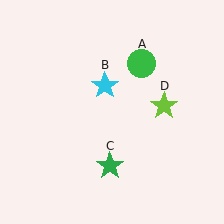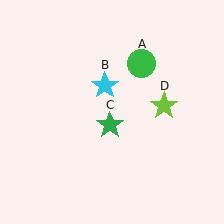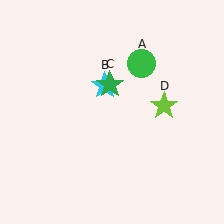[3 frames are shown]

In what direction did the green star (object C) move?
The green star (object C) moved up.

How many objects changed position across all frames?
1 object changed position: green star (object C).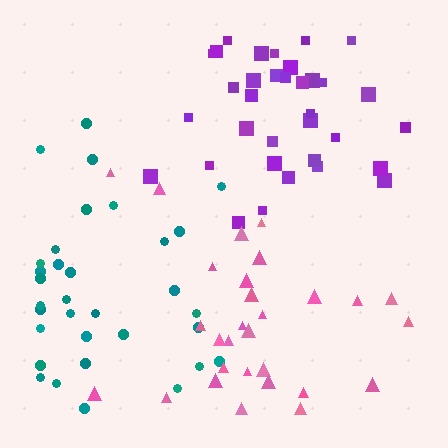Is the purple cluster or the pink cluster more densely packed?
Purple.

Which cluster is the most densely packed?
Purple.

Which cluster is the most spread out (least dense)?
Pink.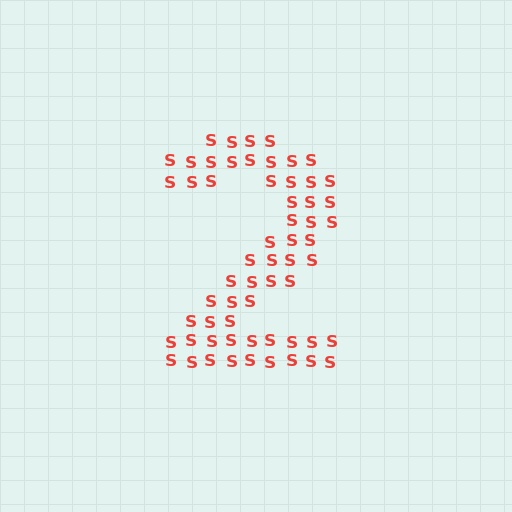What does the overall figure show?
The overall figure shows the digit 2.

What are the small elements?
The small elements are letter S's.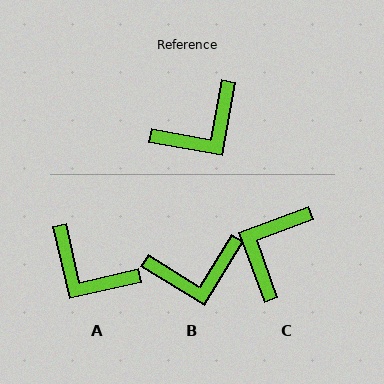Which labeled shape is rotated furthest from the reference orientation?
C, about 150 degrees away.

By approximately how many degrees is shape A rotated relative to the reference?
Approximately 67 degrees clockwise.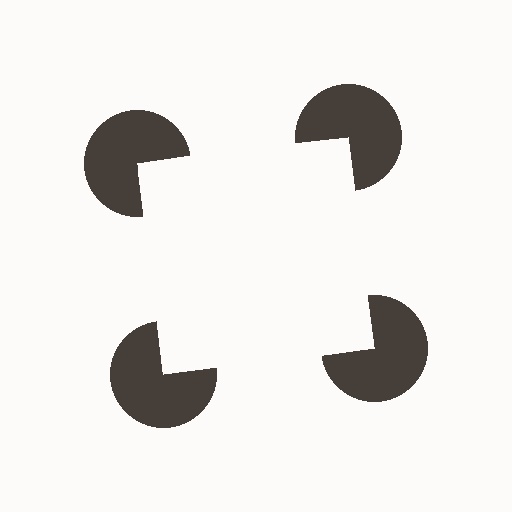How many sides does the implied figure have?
4 sides.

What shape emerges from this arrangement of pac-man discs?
An illusory square — its edges are inferred from the aligned wedge cuts in the pac-man discs, not physically drawn.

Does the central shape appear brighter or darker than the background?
It typically appears slightly brighter than the background, even though no actual brightness change is drawn.